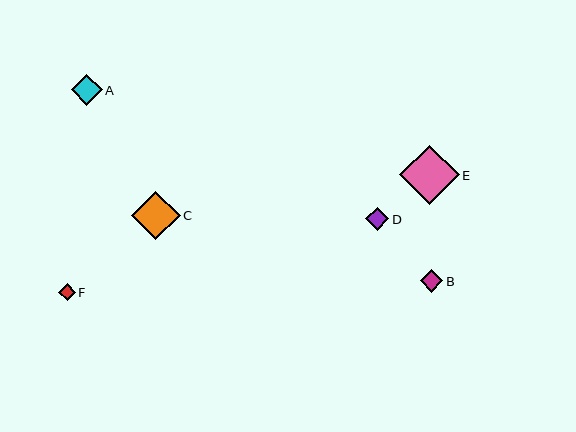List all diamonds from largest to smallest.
From largest to smallest: E, C, A, D, B, F.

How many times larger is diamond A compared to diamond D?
Diamond A is approximately 1.3 times the size of diamond D.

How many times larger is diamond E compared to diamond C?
Diamond E is approximately 1.2 times the size of diamond C.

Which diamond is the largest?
Diamond E is the largest with a size of approximately 60 pixels.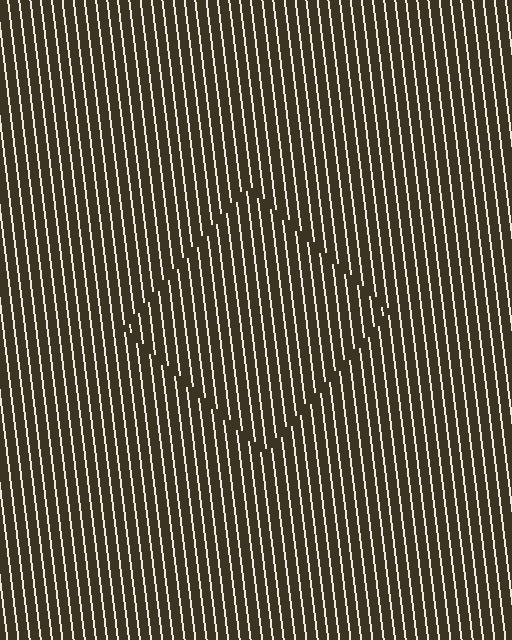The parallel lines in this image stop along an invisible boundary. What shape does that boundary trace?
An illusory square. The interior of the shape contains the same grating, shifted by half a period — the contour is defined by the phase discontinuity where line-ends from the inner and outer gratings abut.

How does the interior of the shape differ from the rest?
The interior of the shape contains the same grating, shifted by half a period — the contour is defined by the phase discontinuity where line-ends from the inner and outer gratings abut.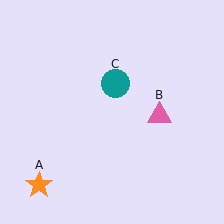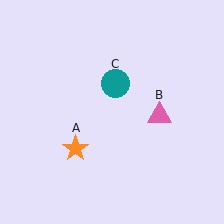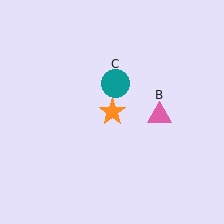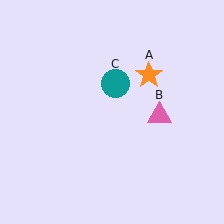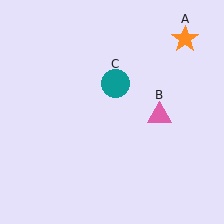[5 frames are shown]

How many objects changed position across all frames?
1 object changed position: orange star (object A).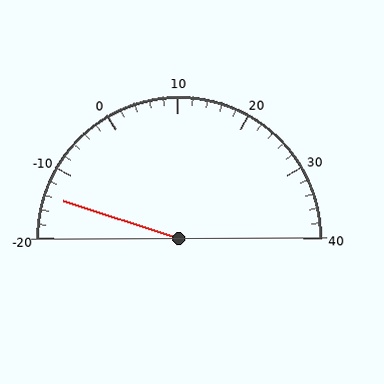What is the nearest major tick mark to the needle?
The nearest major tick mark is -10.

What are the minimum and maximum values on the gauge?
The gauge ranges from -20 to 40.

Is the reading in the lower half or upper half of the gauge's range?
The reading is in the lower half of the range (-20 to 40).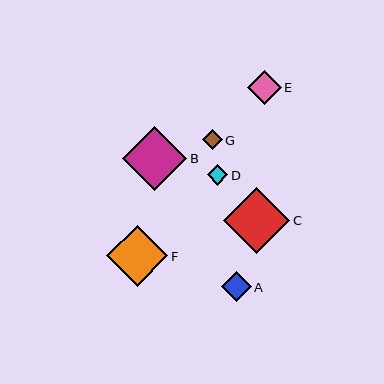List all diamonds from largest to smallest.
From largest to smallest: C, B, F, E, A, D, G.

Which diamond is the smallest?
Diamond G is the smallest with a size of approximately 20 pixels.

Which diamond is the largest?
Diamond C is the largest with a size of approximately 67 pixels.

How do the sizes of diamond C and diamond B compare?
Diamond C and diamond B are approximately the same size.